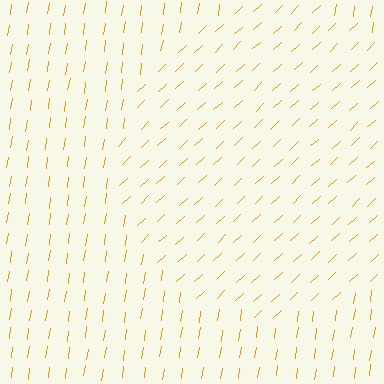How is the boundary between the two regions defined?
The boundary is defined purely by a change in line orientation (approximately 39 degrees difference). All lines are the same color and thickness.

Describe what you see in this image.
The image is filled with small orange line segments. A circle region in the image has lines oriented differently from the surrounding lines, creating a visible texture boundary.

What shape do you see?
I see a circle.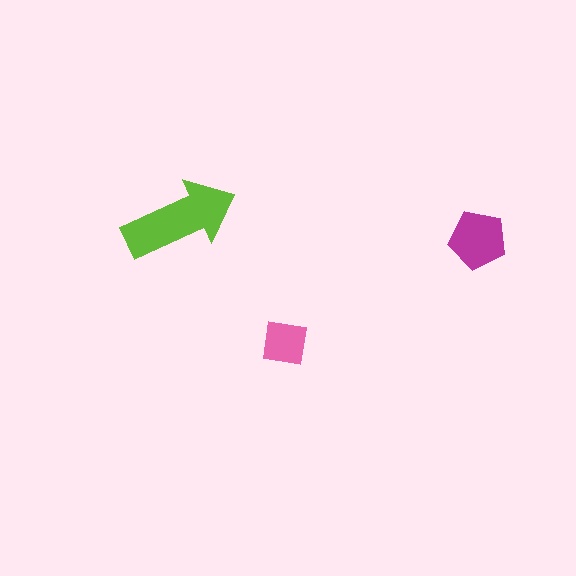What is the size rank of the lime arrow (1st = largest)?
1st.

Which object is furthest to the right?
The magenta pentagon is rightmost.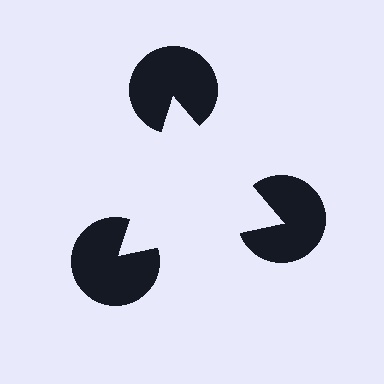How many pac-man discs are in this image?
There are 3 — one at each vertex of the illusory triangle.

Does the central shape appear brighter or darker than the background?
It typically appears slightly brighter than the background, even though no actual brightness change is drawn.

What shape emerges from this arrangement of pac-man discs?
An illusory triangle — its edges are inferred from the aligned wedge cuts in the pac-man discs, not physically drawn.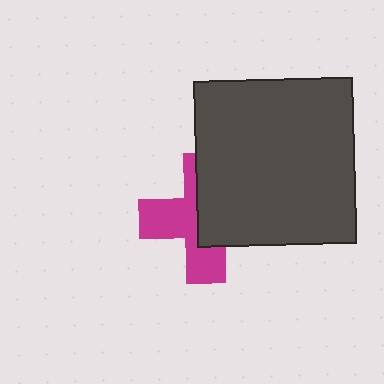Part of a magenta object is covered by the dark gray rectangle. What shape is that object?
It is a cross.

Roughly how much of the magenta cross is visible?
About half of it is visible (roughly 50%).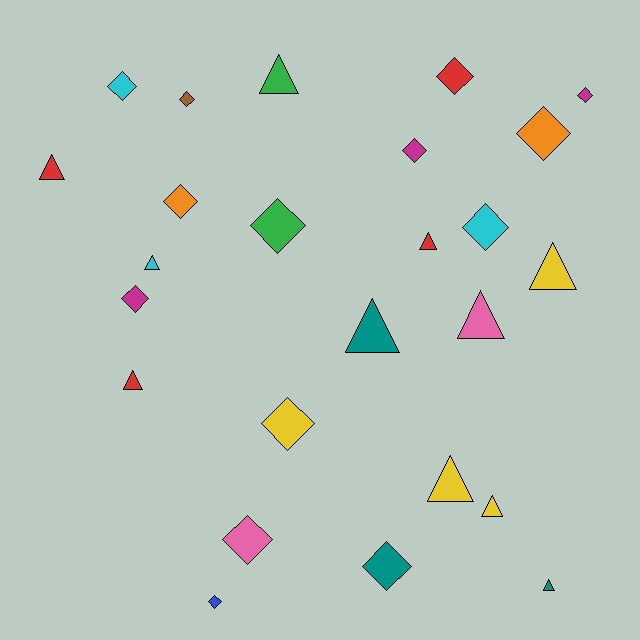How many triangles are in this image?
There are 11 triangles.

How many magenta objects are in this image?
There are 3 magenta objects.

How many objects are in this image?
There are 25 objects.